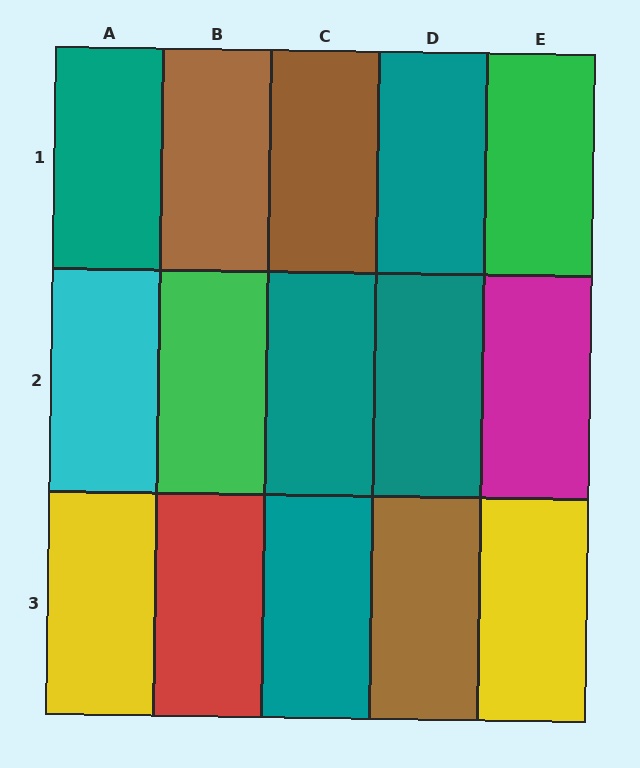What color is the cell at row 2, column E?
Magenta.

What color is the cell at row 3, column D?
Brown.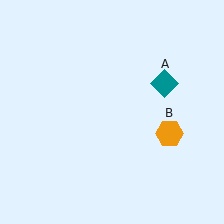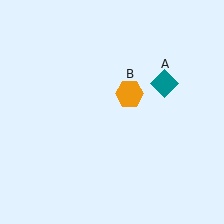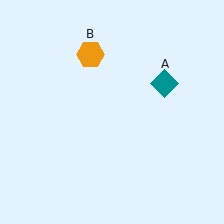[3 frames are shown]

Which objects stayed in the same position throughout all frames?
Teal diamond (object A) remained stationary.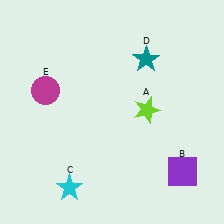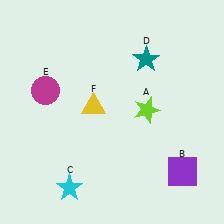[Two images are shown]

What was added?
A yellow triangle (F) was added in Image 2.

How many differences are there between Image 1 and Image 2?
There is 1 difference between the two images.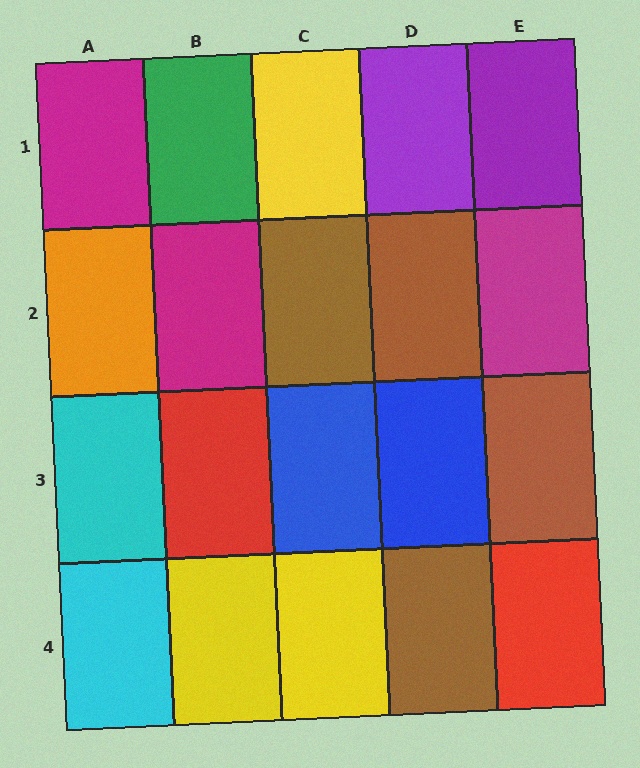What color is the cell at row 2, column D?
Brown.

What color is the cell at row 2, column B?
Magenta.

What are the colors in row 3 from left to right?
Cyan, red, blue, blue, brown.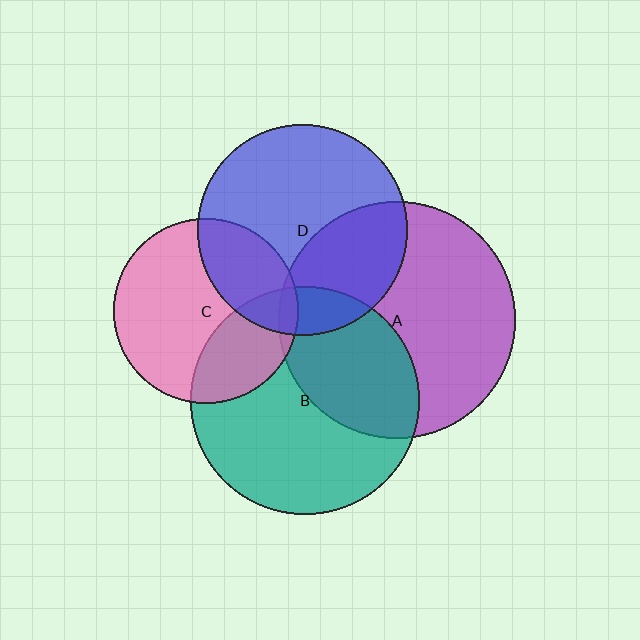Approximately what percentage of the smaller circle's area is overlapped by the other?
Approximately 35%.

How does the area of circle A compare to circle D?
Approximately 1.3 times.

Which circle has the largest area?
Circle A (purple).